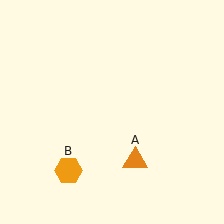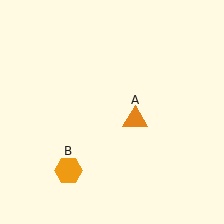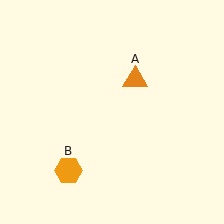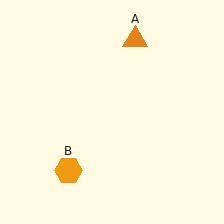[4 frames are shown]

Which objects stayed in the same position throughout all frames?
Orange hexagon (object B) remained stationary.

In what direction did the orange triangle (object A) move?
The orange triangle (object A) moved up.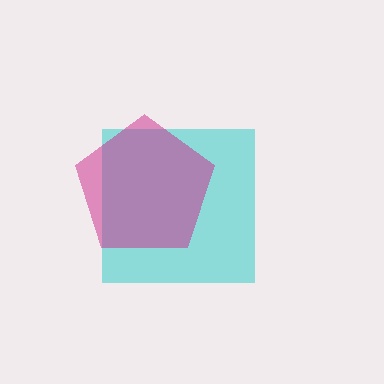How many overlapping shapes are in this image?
There are 2 overlapping shapes in the image.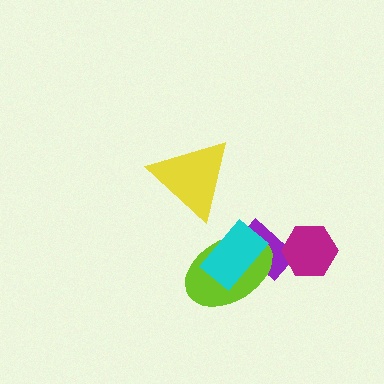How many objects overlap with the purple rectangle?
3 objects overlap with the purple rectangle.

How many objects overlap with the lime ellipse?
2 objects overlap with the lime ellipse.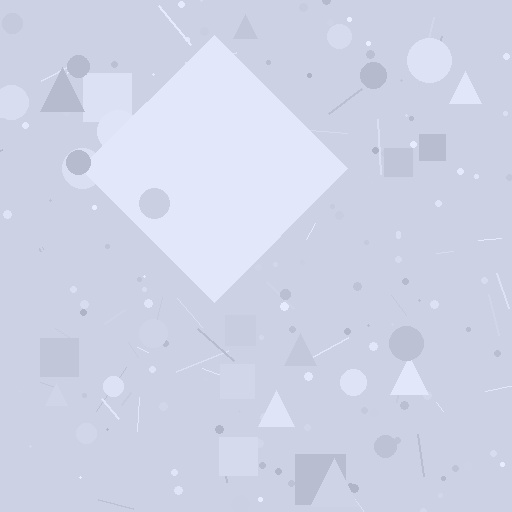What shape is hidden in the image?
A diamond is hidden in the image.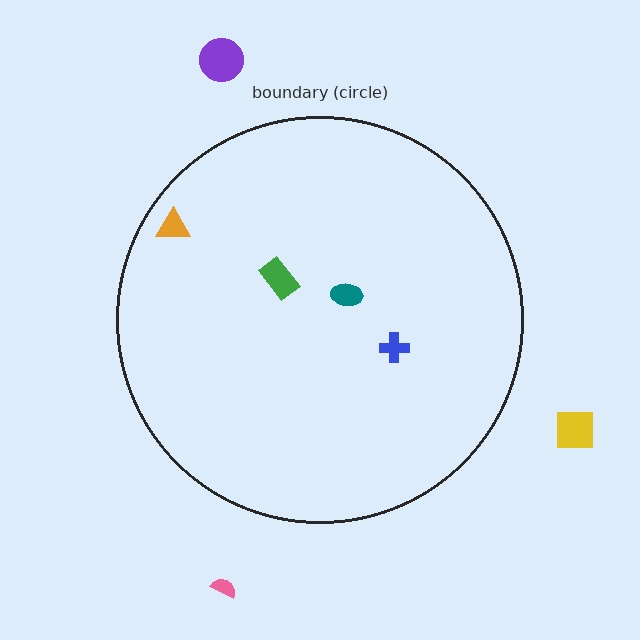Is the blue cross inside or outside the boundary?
Inside.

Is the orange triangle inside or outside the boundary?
Inside.